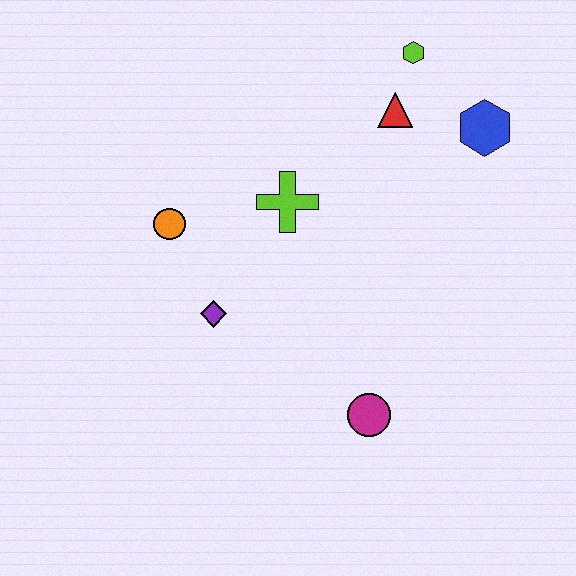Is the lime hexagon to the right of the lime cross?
Yes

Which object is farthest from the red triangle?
The magenta circle is farthest from the red triangle.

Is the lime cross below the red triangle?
Yes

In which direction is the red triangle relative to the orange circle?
The red triangle is to the right of the orange circle.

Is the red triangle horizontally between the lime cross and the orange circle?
No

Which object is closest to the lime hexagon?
The red triangle is closest to the lime hexagon.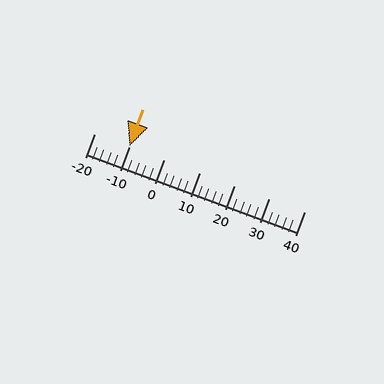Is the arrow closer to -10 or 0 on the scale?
The arrow is closer to -10.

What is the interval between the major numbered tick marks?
The major tick marks are spaced 10 units apart.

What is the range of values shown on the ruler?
The ruler shows values from -20 to 40.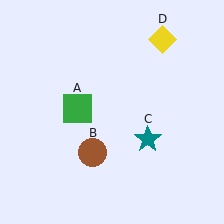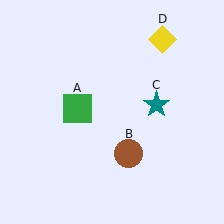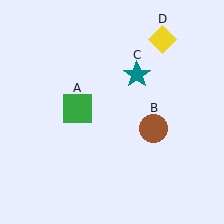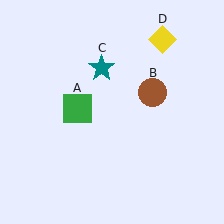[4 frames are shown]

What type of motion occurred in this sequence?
The brown circle (object B), teal star (object C) rotated counterclockwise around the center of the scene.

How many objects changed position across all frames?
2 objects changed position: brown circle (object B), teal star (object C).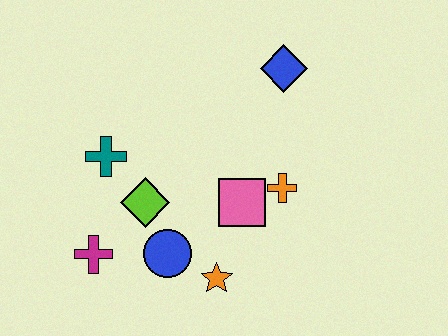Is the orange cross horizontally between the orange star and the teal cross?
No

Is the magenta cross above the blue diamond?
No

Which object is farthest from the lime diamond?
The blue diamond is farthest from the lime diamond.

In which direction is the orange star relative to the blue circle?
The orange star is to the right of the blue circle.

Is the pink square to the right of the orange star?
Yes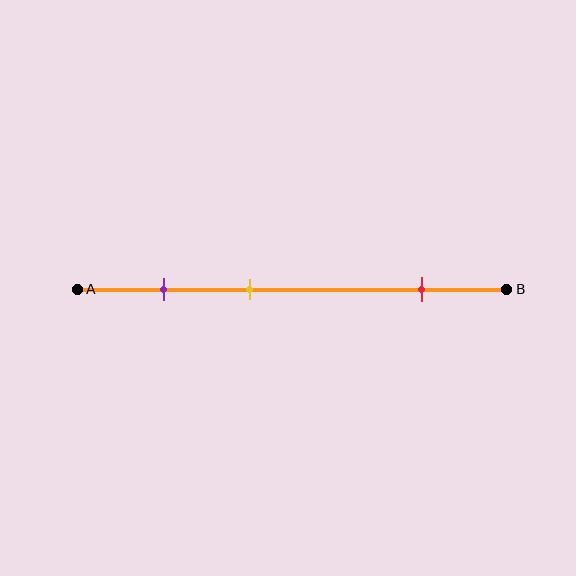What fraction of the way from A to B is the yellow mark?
The yellow mark is approximately 40% (0.4) of the way from A to B.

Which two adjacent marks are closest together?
The purple and yellow marks are the closest adjacent pair.